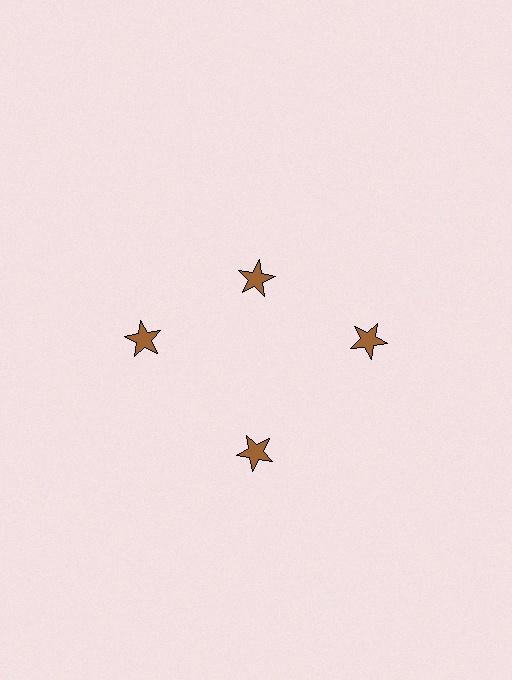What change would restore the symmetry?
The symmetry would be restored by moving it outward, back onto the ring so that all 4 stars sit at equal angles and equal distance from the center.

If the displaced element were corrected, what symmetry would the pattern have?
It would have 4-fold rotational symmetry — the pattern would map onto itself every 90 degrees.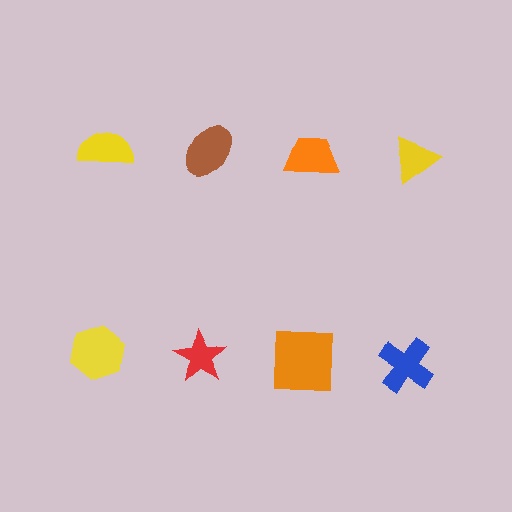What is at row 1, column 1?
A yellow semicircle.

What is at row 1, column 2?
A brown ellipse.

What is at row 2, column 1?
A yellow hexagon.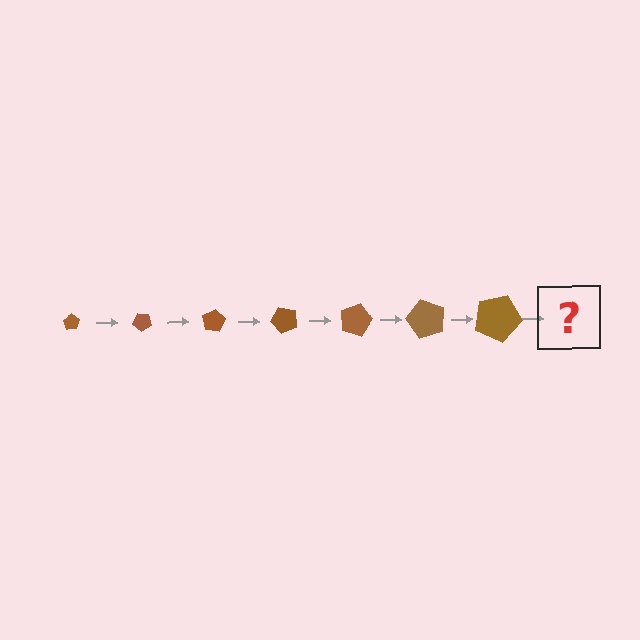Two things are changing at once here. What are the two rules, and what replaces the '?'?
The two rules are that the pentagon grows larger each step and it rotates 40 degrees each step. The '?' should be a pentagon, larger than the previous one and rotated 280 degrees from the start.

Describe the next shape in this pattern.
It should be a pentagon, larger than the previous one and rotated 280 degrees from the start.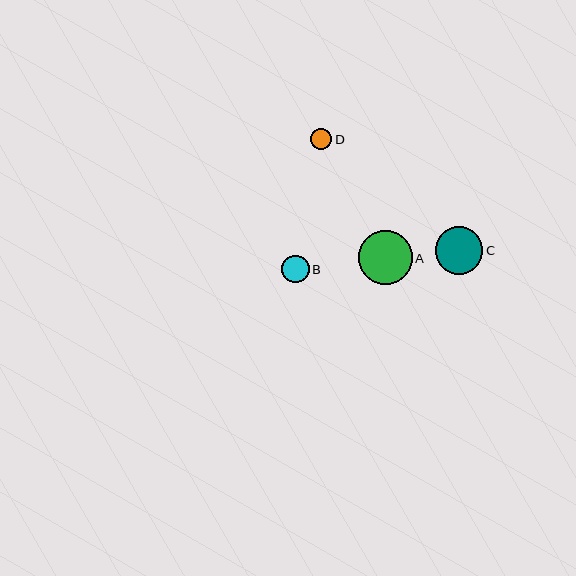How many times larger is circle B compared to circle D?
Circle B is approximately 1.3 times the size of circle D.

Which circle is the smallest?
Circle D is the smallest with a size of approximately 22 pixels.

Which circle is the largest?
Circle A is the largest with a size of approximately 54 pixels.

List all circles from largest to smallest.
From largest to smallest: A, C, B, D.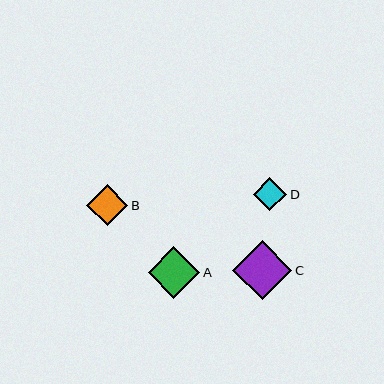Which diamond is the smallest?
Diamond D is the smallest with a size of approximately 33 pixels.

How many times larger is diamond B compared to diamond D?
Diamond B is approximately 1.2 times the size of diamond D.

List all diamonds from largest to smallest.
From largest to smallest: C, A, B, D.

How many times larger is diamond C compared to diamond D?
Diamond C is approximately 1.8 times the size of diamond D.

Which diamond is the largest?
Diamond C is the largest with a size of approximately 59 pixels.